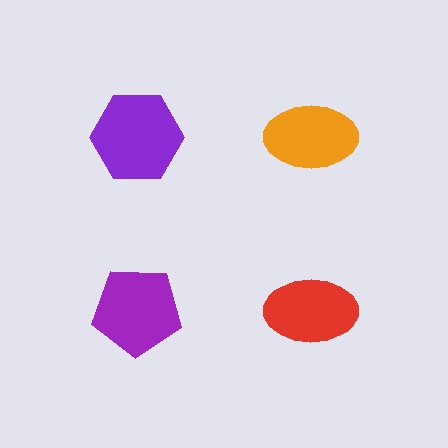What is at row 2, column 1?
A purple pentagon.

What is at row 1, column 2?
An orange ellipse.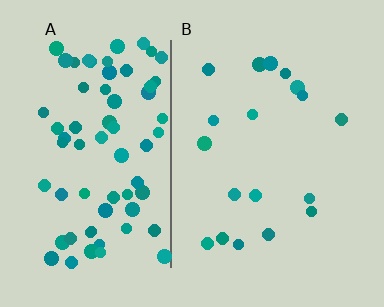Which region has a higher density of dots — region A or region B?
A (the left).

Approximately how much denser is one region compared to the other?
Approximately 3.9× — region A over region B.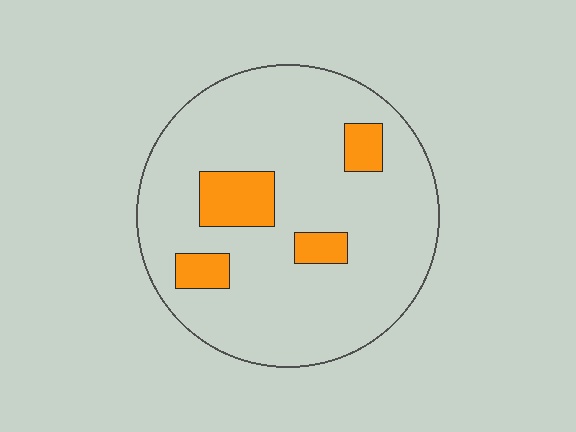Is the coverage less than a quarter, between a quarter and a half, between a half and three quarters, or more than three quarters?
Less than a quarter.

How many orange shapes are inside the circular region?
4.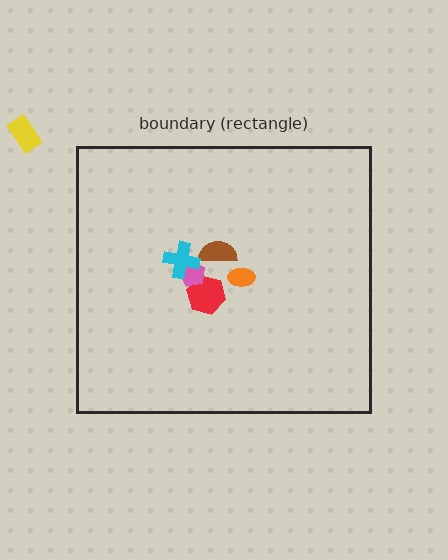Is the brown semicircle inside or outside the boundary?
Inside.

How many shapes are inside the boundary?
5 inside, 1 outside.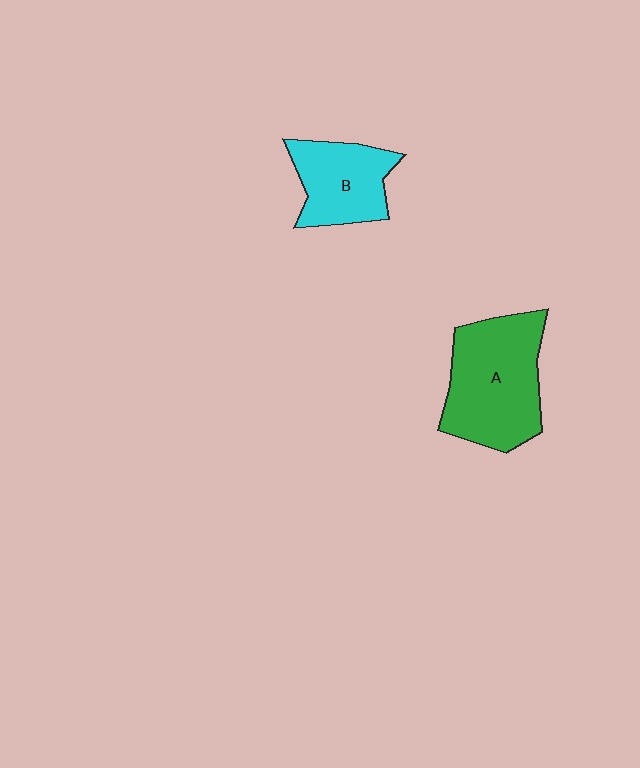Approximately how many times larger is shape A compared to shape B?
Approximately 1.6 times.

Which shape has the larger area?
Shape A (green).